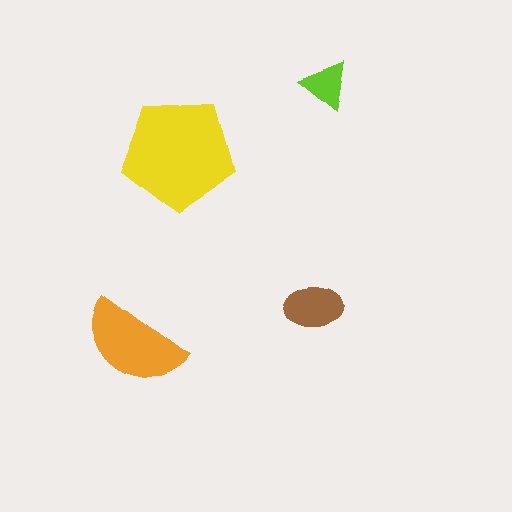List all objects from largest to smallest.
The yellow pentagon, the orange semicircle, the brown ellipse, the lime triangle.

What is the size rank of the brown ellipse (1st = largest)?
3rd.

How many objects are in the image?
There are 4 objects in the image.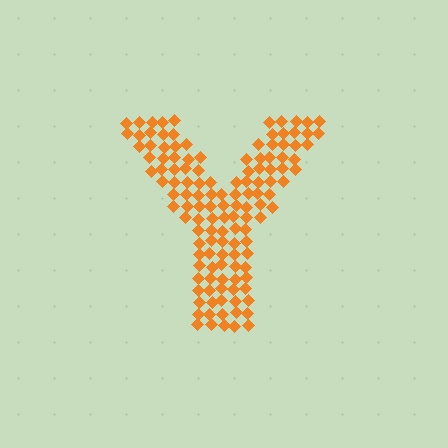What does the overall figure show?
The overall figure shows the letter Y.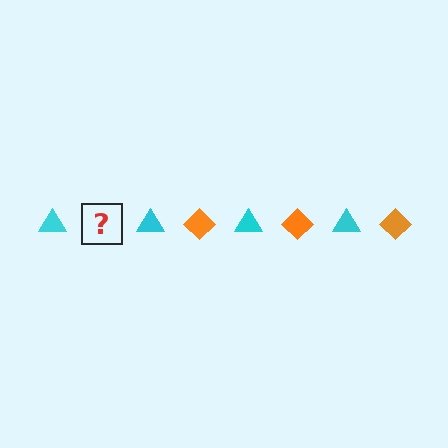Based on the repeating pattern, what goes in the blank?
The blank should be an orange diamond.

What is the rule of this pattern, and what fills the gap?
The rule is that the pattern alternates between cyan triangle and orange diamond. The gap should be filled with an orange diamond.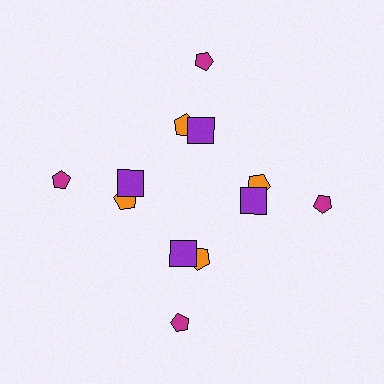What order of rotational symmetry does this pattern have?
This pattern has 4-fold rotational symmetry.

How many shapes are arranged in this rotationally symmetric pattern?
There are 12 shapes, arranged in 4 groups of 3.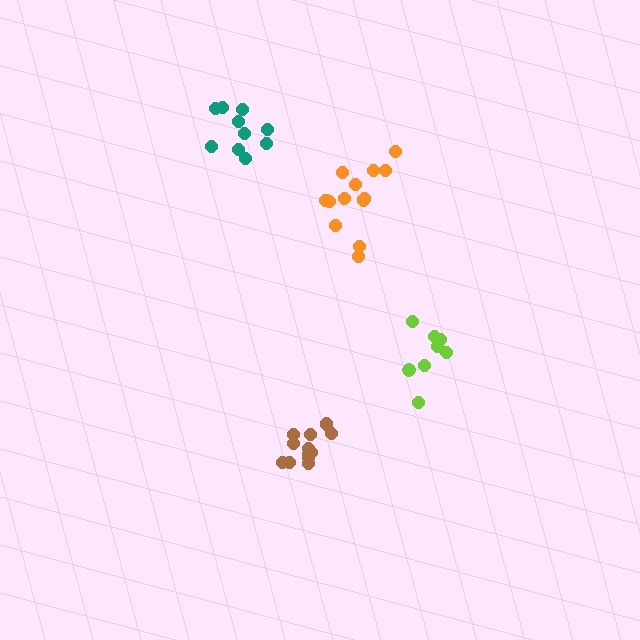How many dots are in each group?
Group 1: 8 dots, Group 2: 13 dots, Group 3: 12 dots, Group 4: 10 dots (43 total).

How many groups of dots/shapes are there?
There are 4 groups.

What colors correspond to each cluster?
The clusters are colored: lime, orange, brown, teal.